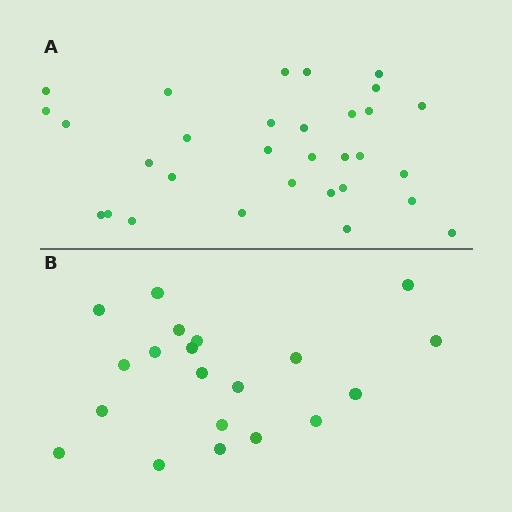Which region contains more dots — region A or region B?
Region A (the top region) has more dots.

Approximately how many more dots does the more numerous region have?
Region A has roughly 12 or so more dots than region B.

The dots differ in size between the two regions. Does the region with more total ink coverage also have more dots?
No. Region B has more total ink coverage because its dots are larger, but region A actually contains more individual dots. Total area can be misleading — the number of items is what matters here.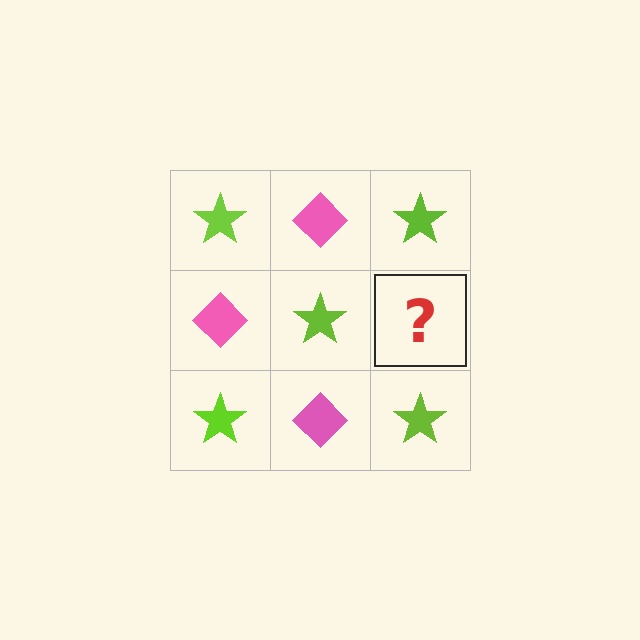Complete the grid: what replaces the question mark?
The question mark should be replaced with a pink diamond.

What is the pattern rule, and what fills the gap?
The rule is that it alternates lime star and pink diamond in a checkerboard pattern. The gap should be filled with a pink diamond.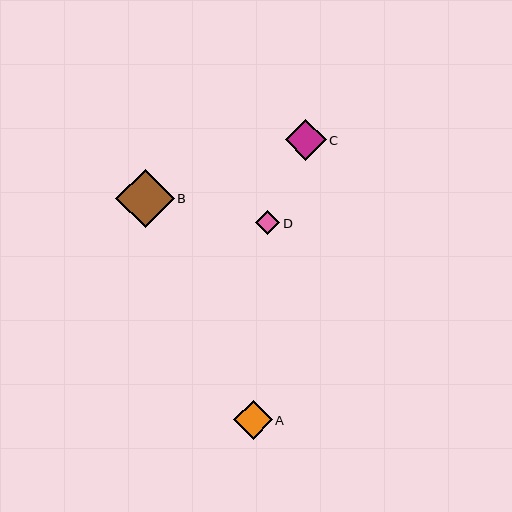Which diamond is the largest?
Diamond B is the largest with a size of approximately 59 pixels.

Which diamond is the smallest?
Diamond D is the smallest with a size of approximately 24 pixels.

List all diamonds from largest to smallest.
From largest to smallest: B, C, A, D.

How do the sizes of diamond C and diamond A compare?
Diamond C and diamond A are approximately the same size.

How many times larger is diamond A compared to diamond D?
Diamond A is approximately 1.6 times the size of diamond D.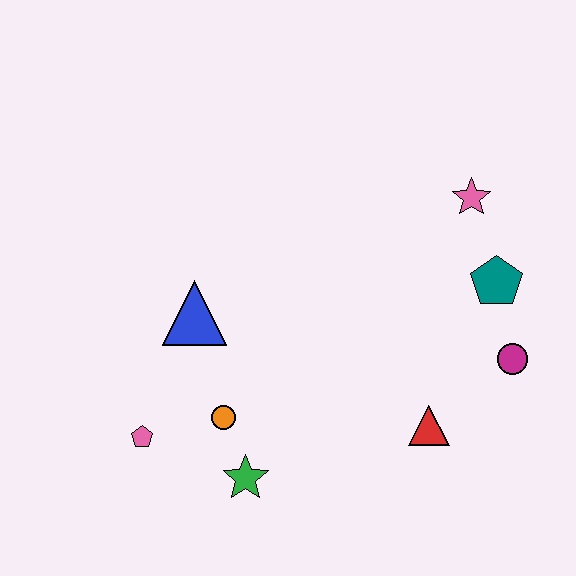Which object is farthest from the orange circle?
The pink star is farthest from the orange circle.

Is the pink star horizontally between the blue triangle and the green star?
No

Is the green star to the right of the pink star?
No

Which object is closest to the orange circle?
The green star is closest to the orange circle.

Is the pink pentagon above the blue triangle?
No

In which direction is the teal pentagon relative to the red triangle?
The teal pentagon is above the red triangle.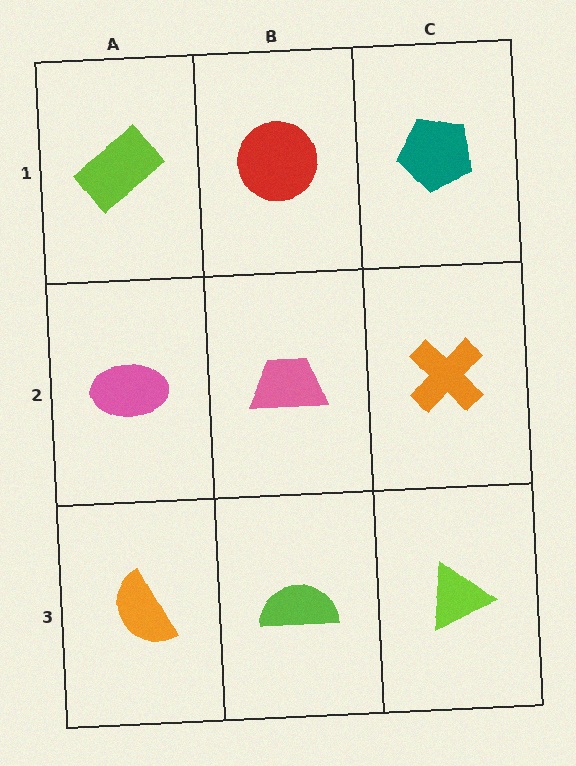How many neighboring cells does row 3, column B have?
3.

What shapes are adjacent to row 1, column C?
An orange cross (row 2, column C), a red circle (row 1, column B).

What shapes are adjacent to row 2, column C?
A teal pentagon (row 1, column C), a lime triangle (row 3, column C), a pink trapezoid (row 2, column B).